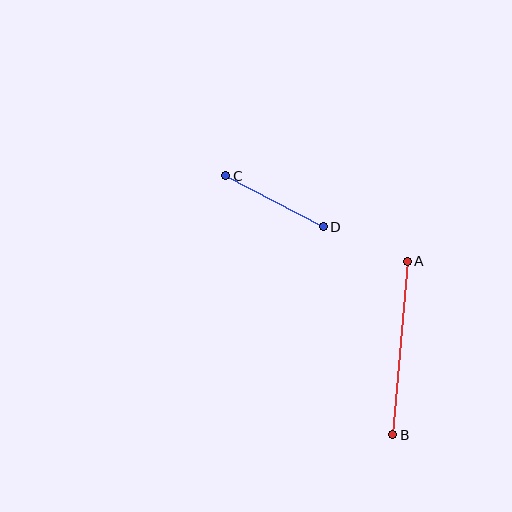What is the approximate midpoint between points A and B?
The midpoint is at approximately (400, 348) pixels.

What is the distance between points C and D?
The distance is approximately 110 pixels.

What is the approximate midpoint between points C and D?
The midpoint is at approximately (275, 201) pixels.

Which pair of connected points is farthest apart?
Points A and B are farthest apart.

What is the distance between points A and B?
The distance is approximately 174 pixels.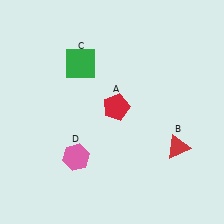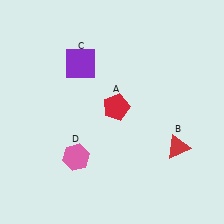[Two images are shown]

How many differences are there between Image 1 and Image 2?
There is 1 difference between the two images.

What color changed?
The square (C) changed from green in Image 1 to purple in Image 2.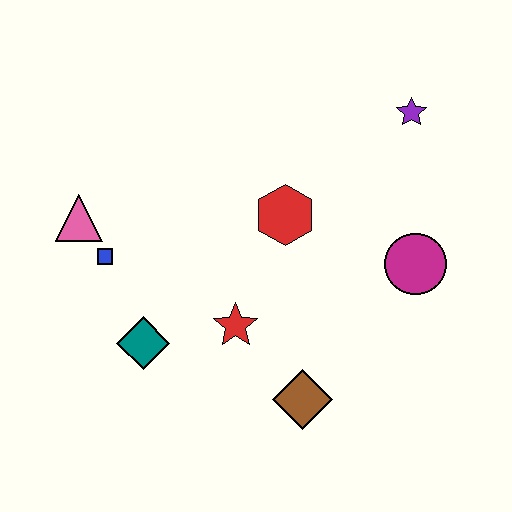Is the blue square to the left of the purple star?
Yes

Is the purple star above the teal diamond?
Yes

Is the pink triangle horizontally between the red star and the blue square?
No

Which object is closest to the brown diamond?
The red star is closest to the brown diamond.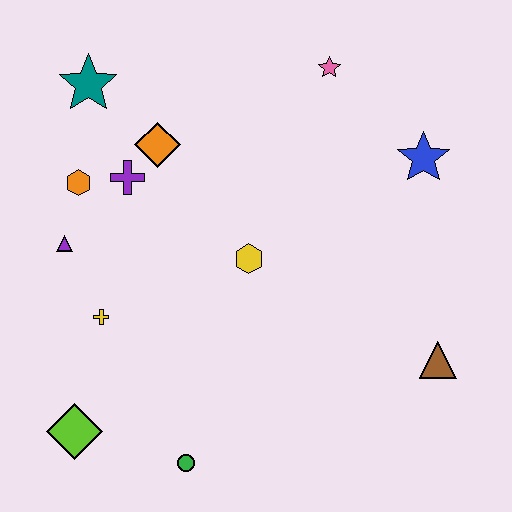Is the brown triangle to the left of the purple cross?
No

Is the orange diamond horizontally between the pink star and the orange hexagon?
Yes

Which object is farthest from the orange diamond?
The brown triangle is farthest from the orange diamond.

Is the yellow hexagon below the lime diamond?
No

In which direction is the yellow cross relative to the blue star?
The yellow cross is to the left of the blue star.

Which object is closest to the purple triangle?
The orange hexagon is closest to the purple triangle.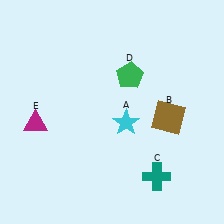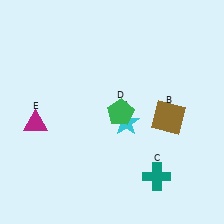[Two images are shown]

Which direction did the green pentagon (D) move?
The green pentagon (D) moved down.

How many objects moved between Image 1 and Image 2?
1 object moved between the two images.